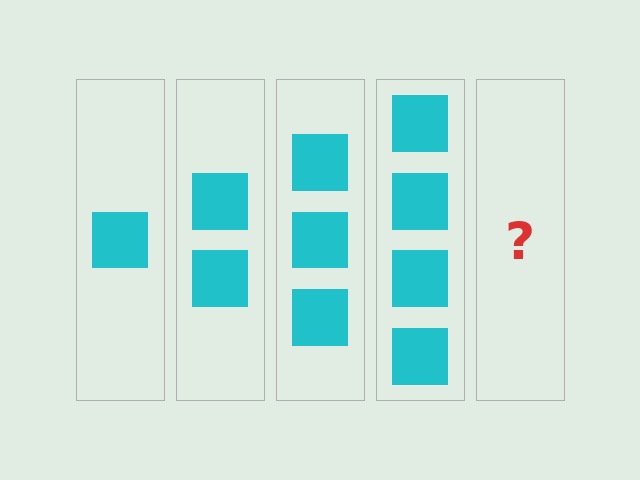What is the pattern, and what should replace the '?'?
The pattern is that each step adds one more square. The '?' should be 5 squares.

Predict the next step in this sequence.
The next step is 5 squares.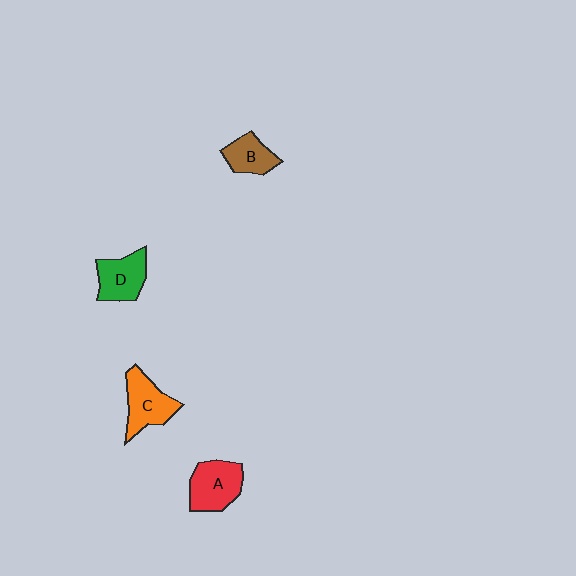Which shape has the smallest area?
Shape B (brown).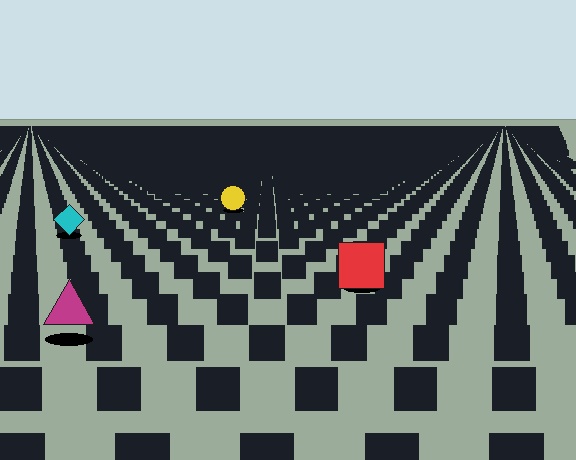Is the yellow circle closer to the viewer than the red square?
No. The red square is closer — you can tell from the texture gradient: the ground texture is coarser near it.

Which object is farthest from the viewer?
The yellow circle is farthest from the viewer. It appears smaller and the ground texture around it is denser.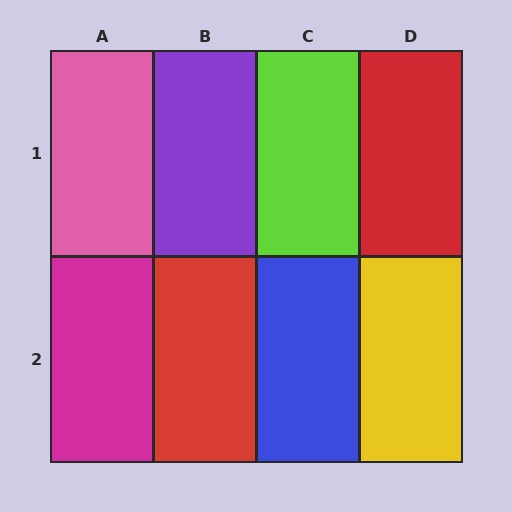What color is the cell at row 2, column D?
Yellow.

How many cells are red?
2 cells are red.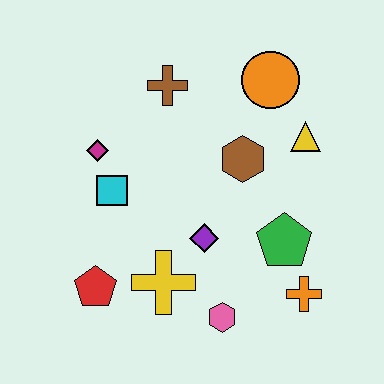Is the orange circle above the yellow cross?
Yes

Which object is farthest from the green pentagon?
The magenta diamond is farthest from the green pentagon.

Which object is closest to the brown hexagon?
The yellow triangle is closest to the brown hexagon.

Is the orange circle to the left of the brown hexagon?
No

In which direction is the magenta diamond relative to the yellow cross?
The magenta diamond is above the yellow cross.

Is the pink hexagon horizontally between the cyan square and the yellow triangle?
Yes